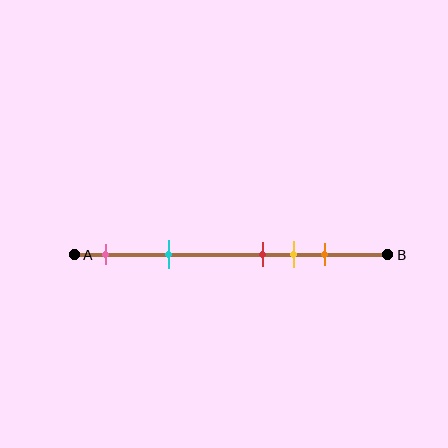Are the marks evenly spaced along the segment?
No, the marks are not evenly spaced.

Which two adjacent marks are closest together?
The red and yellow marks are the closest adjacent pair.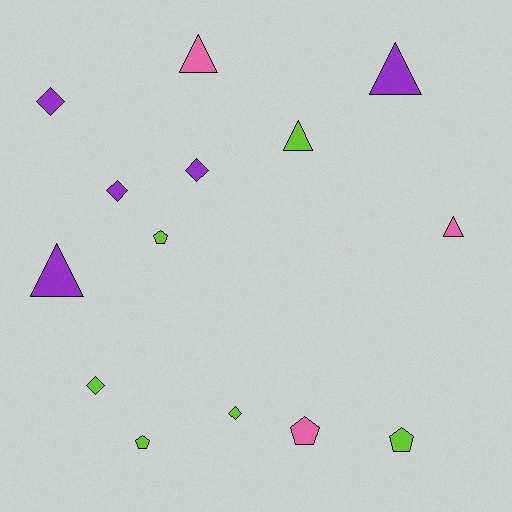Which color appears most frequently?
Lime, with 6 objects.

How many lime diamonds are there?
There are 2 lime diamonds.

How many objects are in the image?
There are 14 objects.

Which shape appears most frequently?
Diamond, with 5 objects.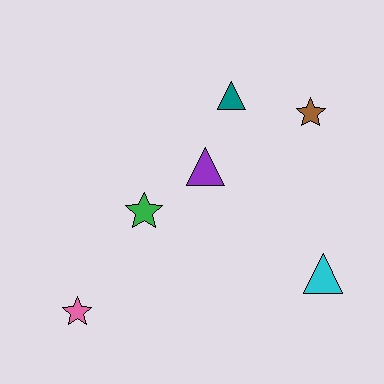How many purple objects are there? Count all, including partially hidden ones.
There is 1 purple object.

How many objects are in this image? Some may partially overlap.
There are 6 objects.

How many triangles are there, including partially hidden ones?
There are 3 triangles.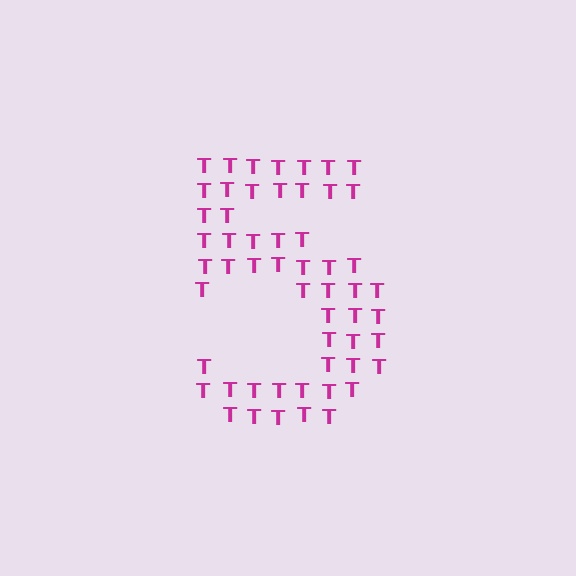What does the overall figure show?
The overall figure shows the digit 5.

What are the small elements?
The small elements are letter T's.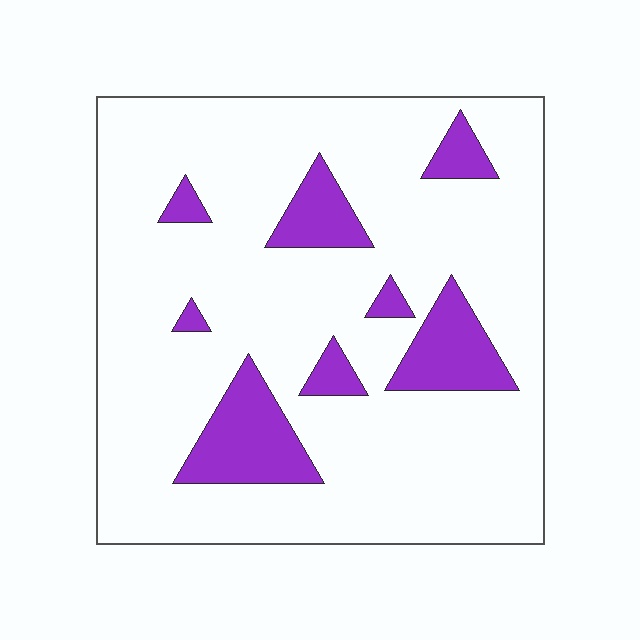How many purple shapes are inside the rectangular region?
8.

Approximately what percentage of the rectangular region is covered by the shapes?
Approximately 15%.